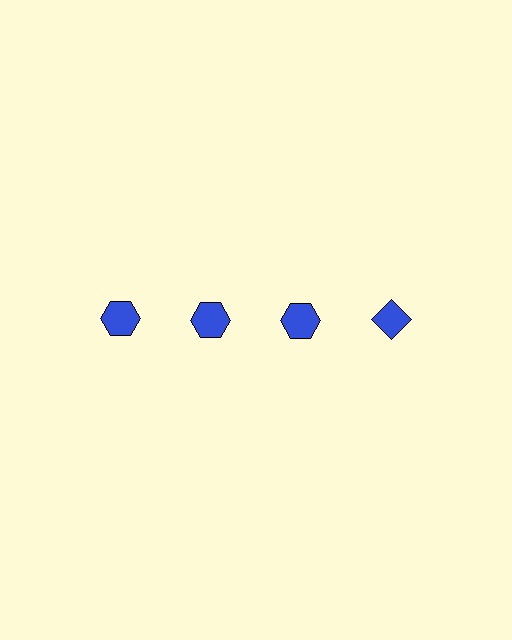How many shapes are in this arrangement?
There are 4 shapes arranged in a grid pattern.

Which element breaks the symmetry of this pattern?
The blue diamond in the top row, second from right column breaks the symmetry. All other shapes are blue hexagons.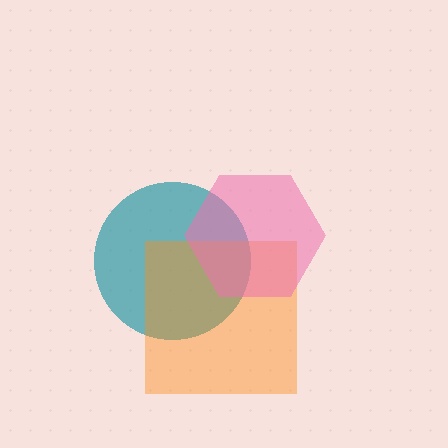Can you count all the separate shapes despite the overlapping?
Yes, there are 3 separate shapes.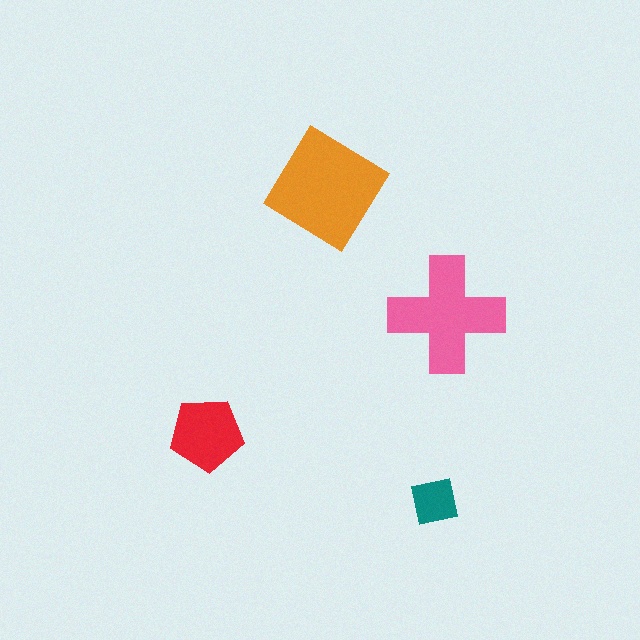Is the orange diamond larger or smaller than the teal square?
Larger.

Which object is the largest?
The orange diamond.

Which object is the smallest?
The teal square.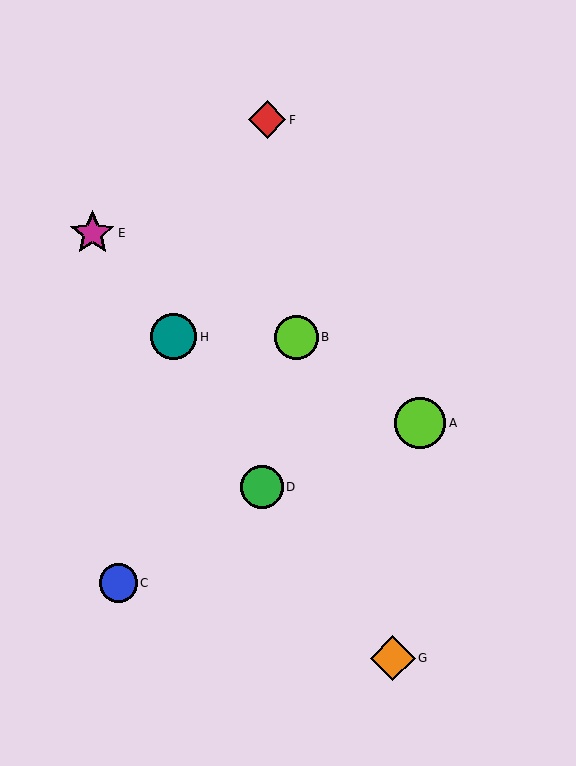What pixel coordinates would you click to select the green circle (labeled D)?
Click at (262, 487) to select the green circle D.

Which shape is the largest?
The lime circle (labeled A) is the largest.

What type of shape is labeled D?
Shape D is a green circle.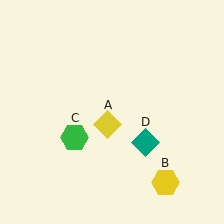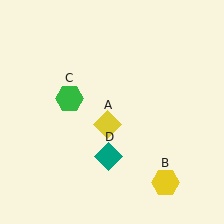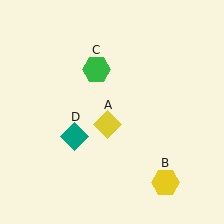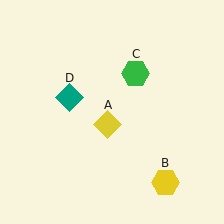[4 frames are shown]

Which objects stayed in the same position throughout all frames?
Yellow diamond (object A) and yellow hexagon (object B) remained stationary.